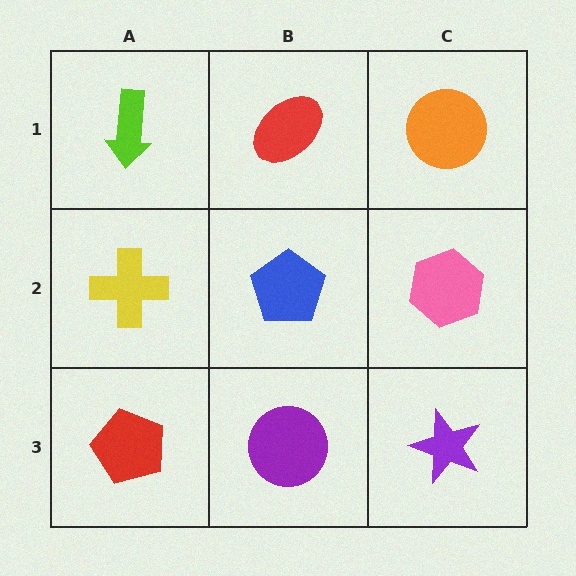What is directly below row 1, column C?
A pink hexagon.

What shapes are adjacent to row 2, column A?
A lime arrow (row 1, column A), a red pentagon (row 3, column A), a blue pentagon (row 2, column B).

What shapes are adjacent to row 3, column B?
A blue pentagon (row 2, column B), a red pentagon (row 3, column A), a purple star (row 3, column C).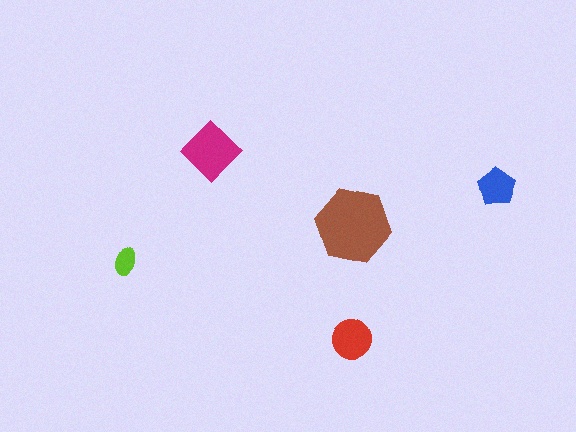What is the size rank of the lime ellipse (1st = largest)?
5th.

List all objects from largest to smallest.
The brown hexagon, the magenta diamond, the red circle, the blue pentagon, the lime ellipse.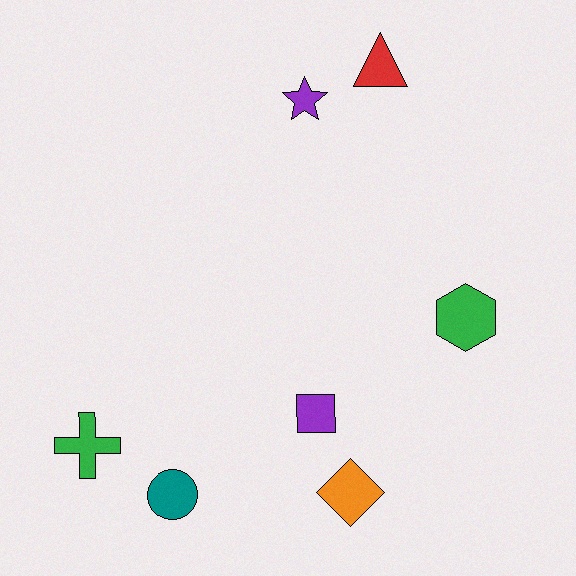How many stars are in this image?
There is 1 star.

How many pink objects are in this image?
There are no pink objects.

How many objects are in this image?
There are 7 objects.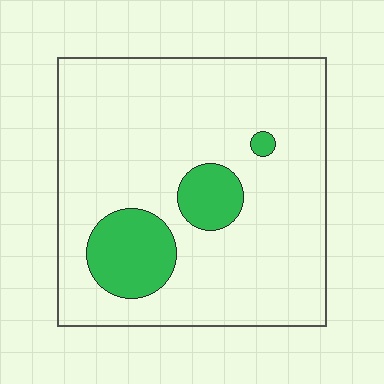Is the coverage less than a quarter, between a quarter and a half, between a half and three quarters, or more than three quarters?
Less than a quarter.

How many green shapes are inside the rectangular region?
3.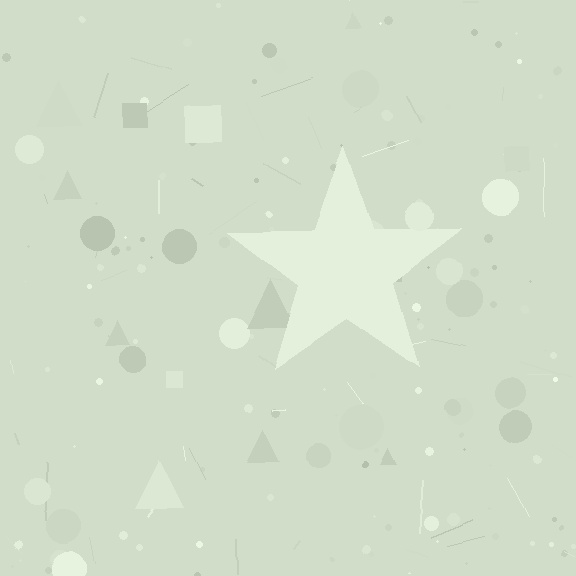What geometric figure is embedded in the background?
A star is embedded in the background.